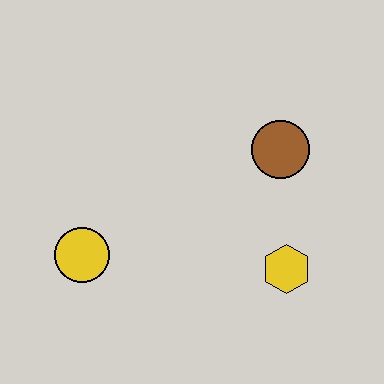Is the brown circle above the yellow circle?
Yes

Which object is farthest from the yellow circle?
The brown circle is farthest from the yellow circle.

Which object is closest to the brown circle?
The yellow hexagon is closest to the brown circle.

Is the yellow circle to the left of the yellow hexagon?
Yes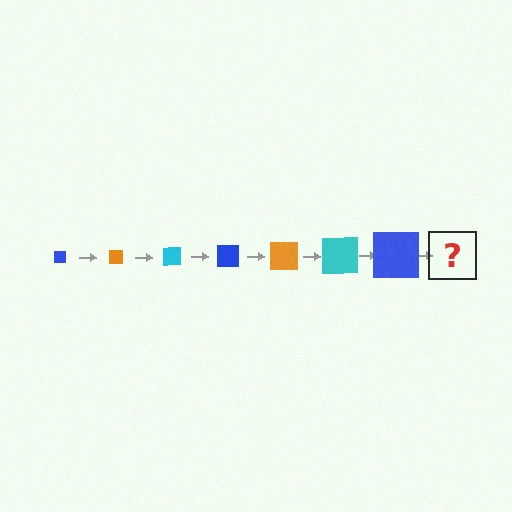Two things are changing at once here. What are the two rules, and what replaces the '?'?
The two rules are that the square grows larger each step and the color cycles through blue, orange, and cyan. The '?' should be an orange square, larger than the previous one.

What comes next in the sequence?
The next element should be an orange square, larger than the previous one.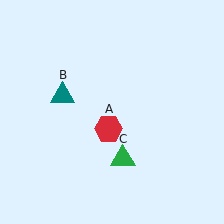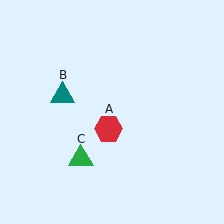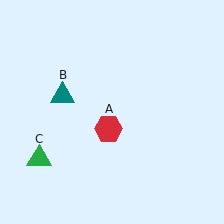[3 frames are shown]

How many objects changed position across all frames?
1 object changed position: green triangle (object C).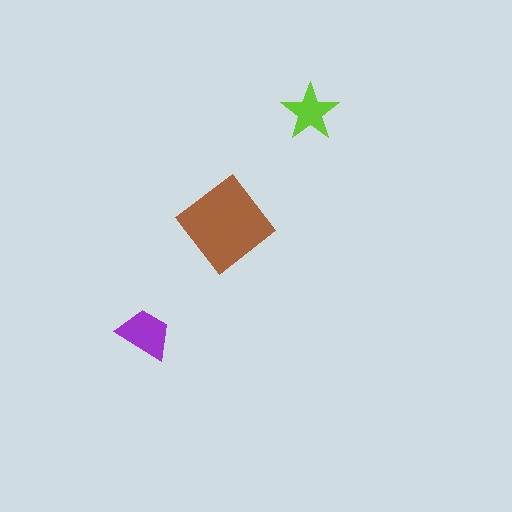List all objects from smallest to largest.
The lime star, the purple trapezoid, the brown diamond.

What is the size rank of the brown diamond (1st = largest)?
1st.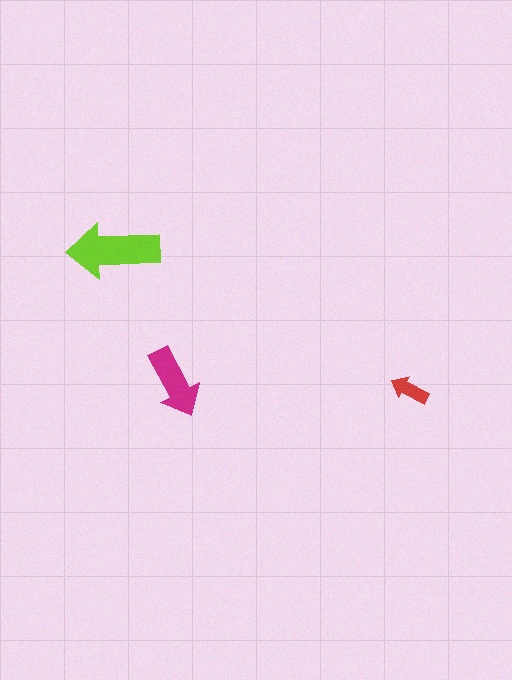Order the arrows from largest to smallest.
the lime one, the magenta one, the red one.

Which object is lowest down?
The red arrow is bottommost.